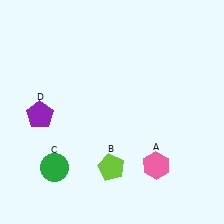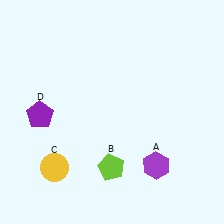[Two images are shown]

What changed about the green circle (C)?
In Image 1, C is green. In Image 2, it changed to yellow.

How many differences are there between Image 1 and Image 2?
There are 2 differences between the two images.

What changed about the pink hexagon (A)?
In Image 1, A is pink. In Image 2, it changed to purple.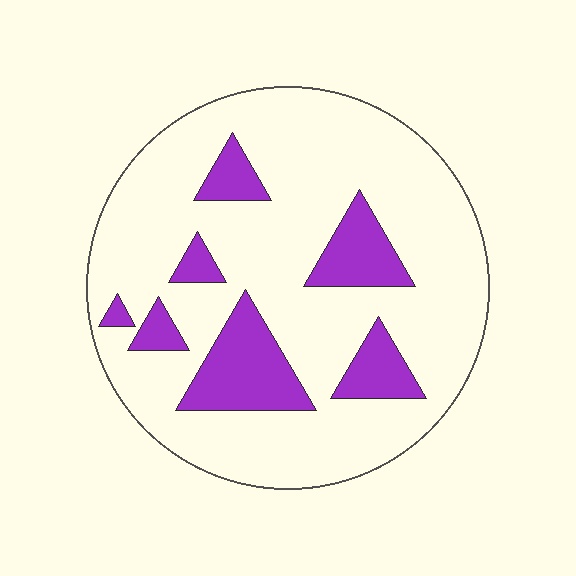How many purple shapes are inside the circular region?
7.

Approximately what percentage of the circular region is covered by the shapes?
Approximately 20%.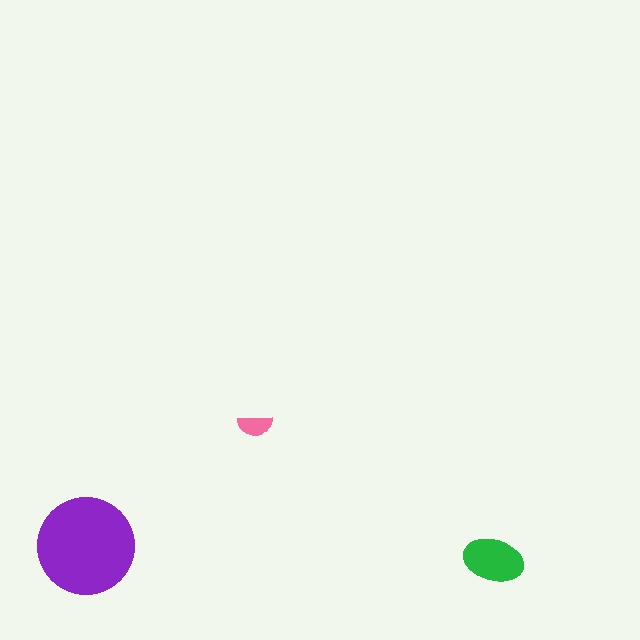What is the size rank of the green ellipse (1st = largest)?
2nd.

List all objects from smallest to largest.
The pink semicircle, the green ellipse, the purple circle.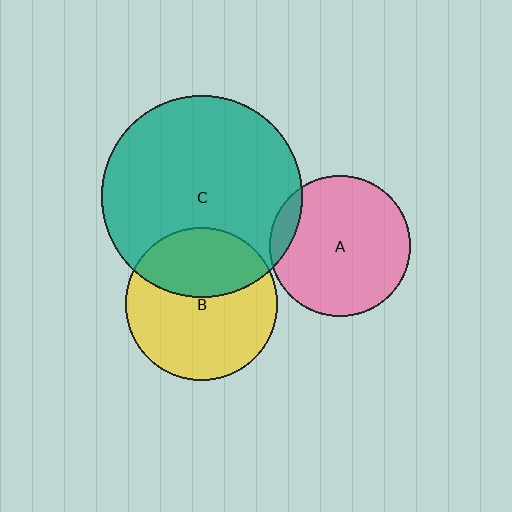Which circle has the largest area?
Circle C (teal).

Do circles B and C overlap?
Yes.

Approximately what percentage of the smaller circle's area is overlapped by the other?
Approximately 35%.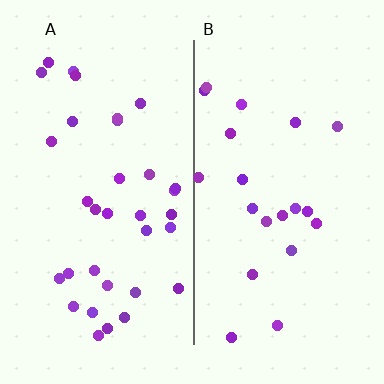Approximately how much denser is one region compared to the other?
Approximately 1.7× — region A over region B.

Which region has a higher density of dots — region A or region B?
A (the left).